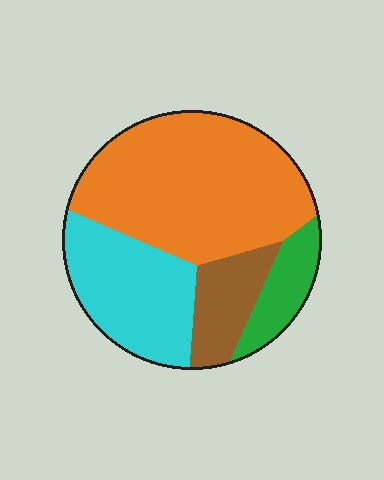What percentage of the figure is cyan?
Cyan covers 26% of the figure.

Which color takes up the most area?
Orange, at roughly 50%.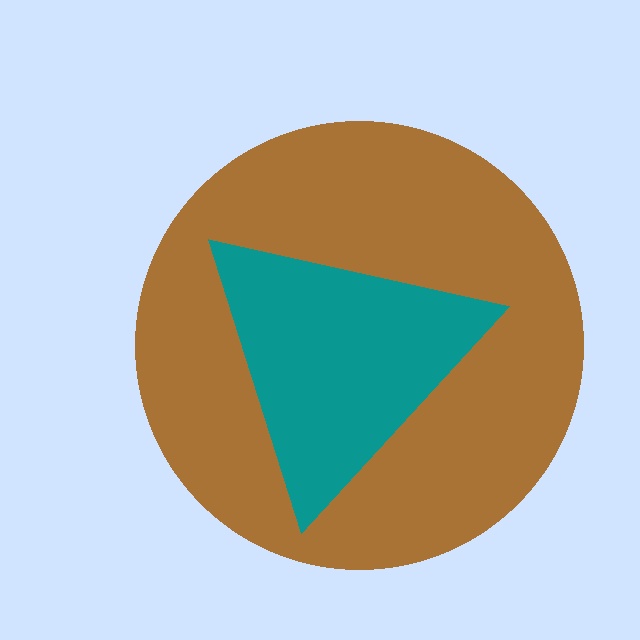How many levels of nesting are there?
2.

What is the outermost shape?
The brown circle.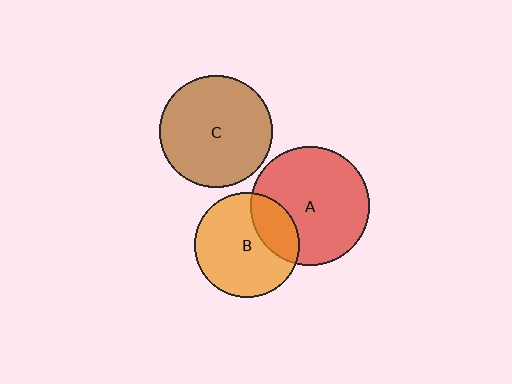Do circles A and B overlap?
Yes.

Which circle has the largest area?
Circle A (red).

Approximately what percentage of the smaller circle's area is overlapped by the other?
Approximately 25%.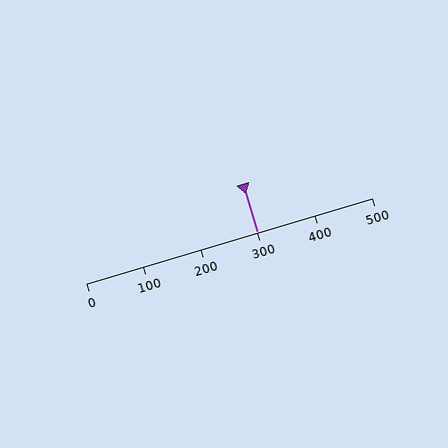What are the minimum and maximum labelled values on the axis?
The axis runs from 0 to 500.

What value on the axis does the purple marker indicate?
The marker indicates approximately 300.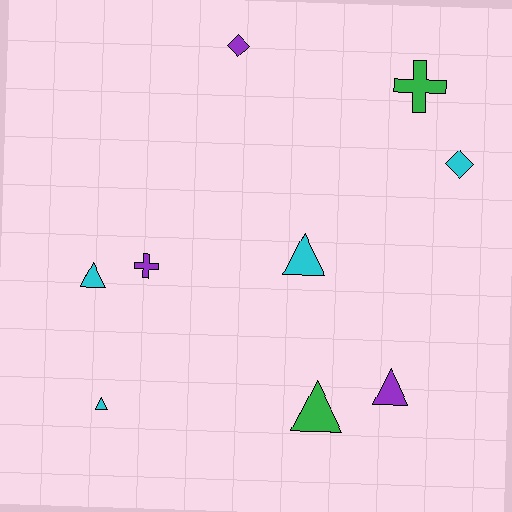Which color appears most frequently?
Cyan, with 4 objects.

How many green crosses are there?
There is 1 green cross.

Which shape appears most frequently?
Triangle, with 5 objects.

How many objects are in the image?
There are 9 objects.